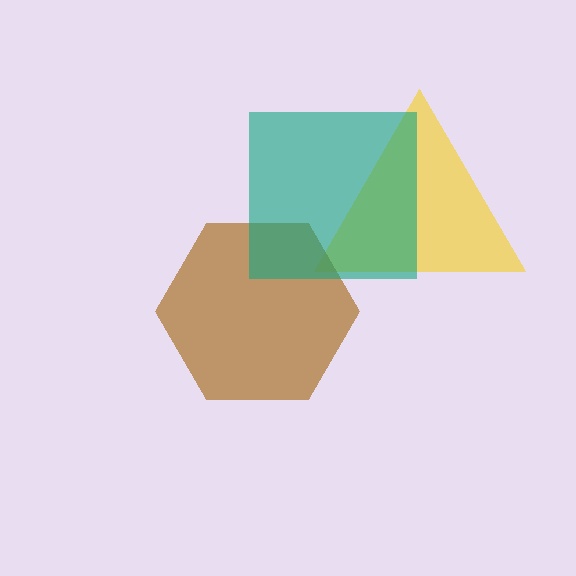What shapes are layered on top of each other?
The layered shapes are: a yellow triangle, a brown hexagon, a teal square.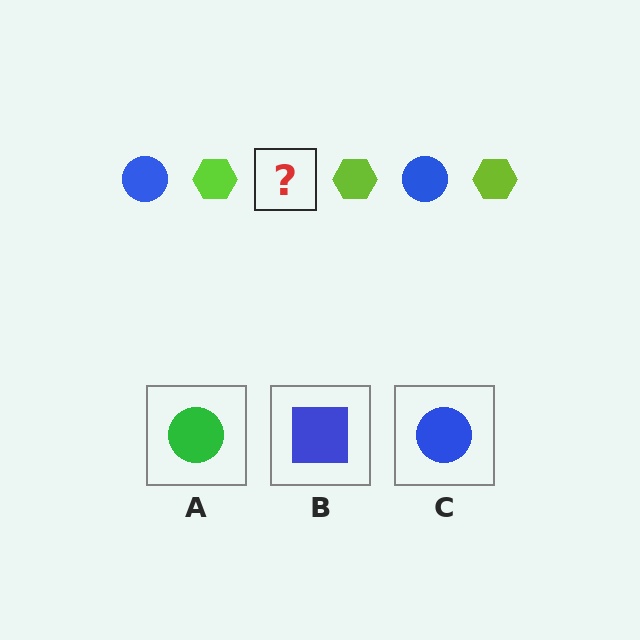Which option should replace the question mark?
Option C.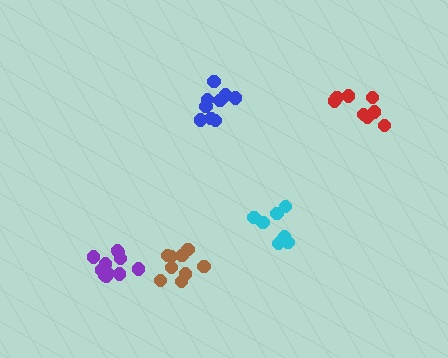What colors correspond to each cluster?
The clusters are colored: cyan, blue, purple, red, brown.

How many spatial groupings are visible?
There are 5 spatial groupings.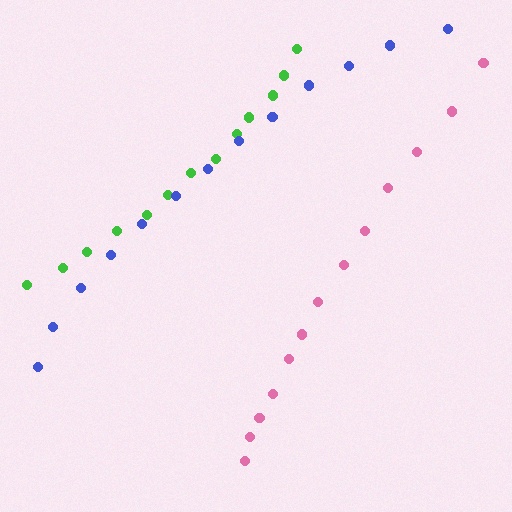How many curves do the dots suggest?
There are 3 distinct paths.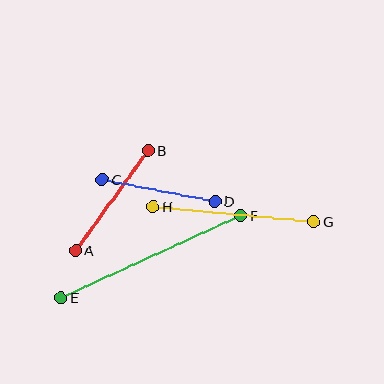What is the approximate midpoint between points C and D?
The midpoint is at approximately (158, 190) pixels.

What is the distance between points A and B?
The distance is approximately 123 pixels.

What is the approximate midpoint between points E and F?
The midpoint is at approximately (151, 257) pixels.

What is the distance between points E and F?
The distance is approximately 198 pixels.